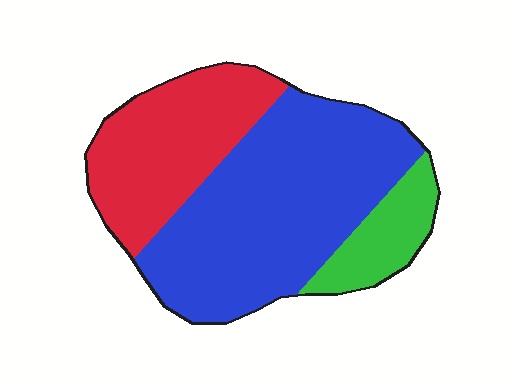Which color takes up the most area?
Blue, at roughly 55%.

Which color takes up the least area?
Green, at roughly 15%.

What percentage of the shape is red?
Red covers roughly 30% of the shape.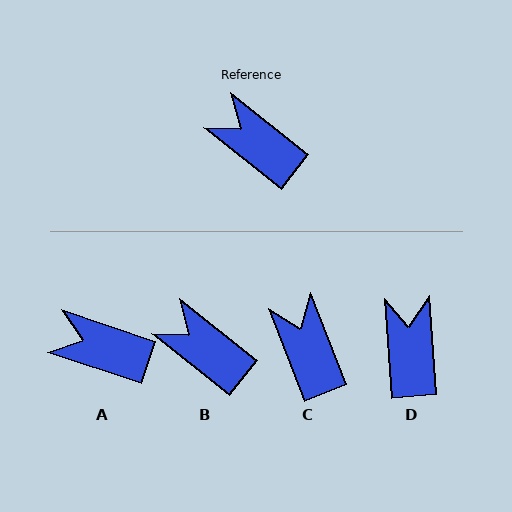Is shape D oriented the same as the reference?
No, it is off by about 47 degrees.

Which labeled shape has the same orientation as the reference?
B.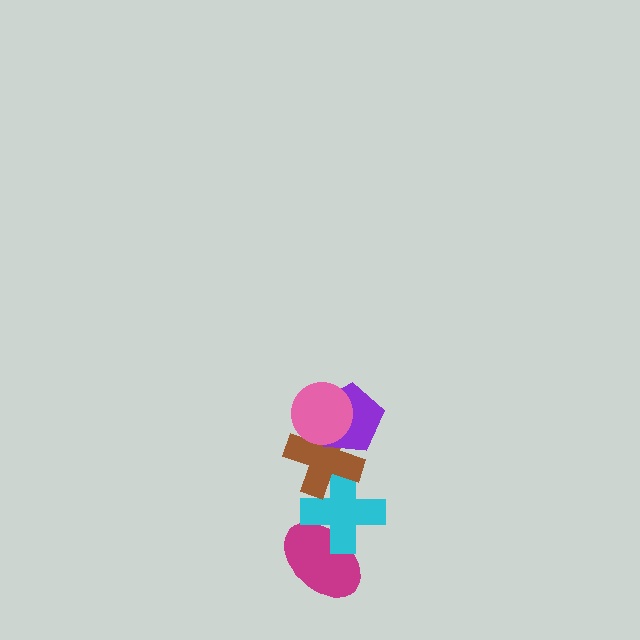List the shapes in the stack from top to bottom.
From top to bottom: the pink circle, the purple pentagon, the brown cross, the cyan cross, the magenta ellipse.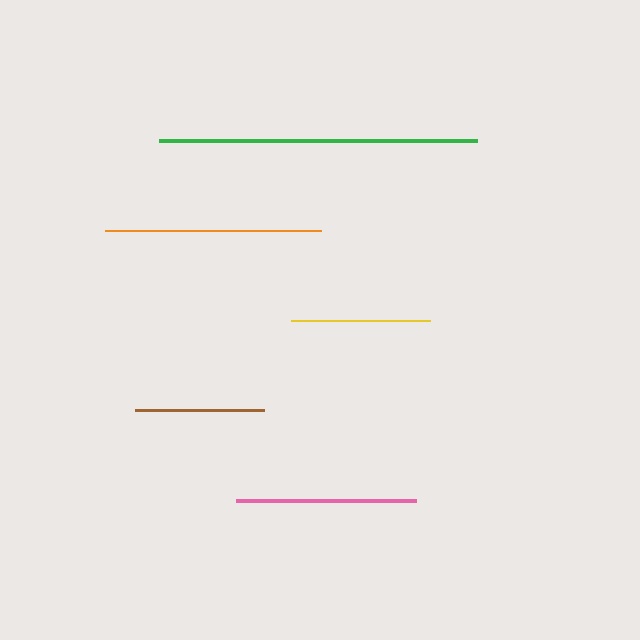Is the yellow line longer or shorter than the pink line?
The pink line is longer than the yellow line.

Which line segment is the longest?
The green line is the longest at approximately 319 pixels.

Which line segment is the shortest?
The brown line is the shortest at approximately 129 pixels.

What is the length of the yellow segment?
The yellow segment is approximately 139 pixels long.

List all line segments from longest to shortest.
From longest to shortest: green, orange, pink, yellow, brown.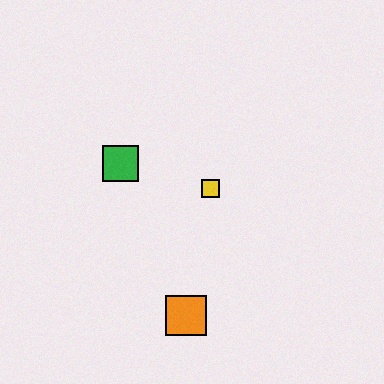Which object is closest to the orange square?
The yellow square is closest to the orange square.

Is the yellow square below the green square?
Yes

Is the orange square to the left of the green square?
No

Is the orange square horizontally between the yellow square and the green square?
Yes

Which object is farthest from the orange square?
The green square is farthest from the orange square.